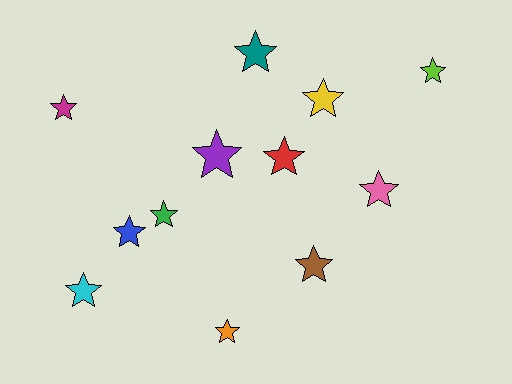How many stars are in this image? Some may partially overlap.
There are 12 stars.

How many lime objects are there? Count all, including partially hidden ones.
There is 1 lime object.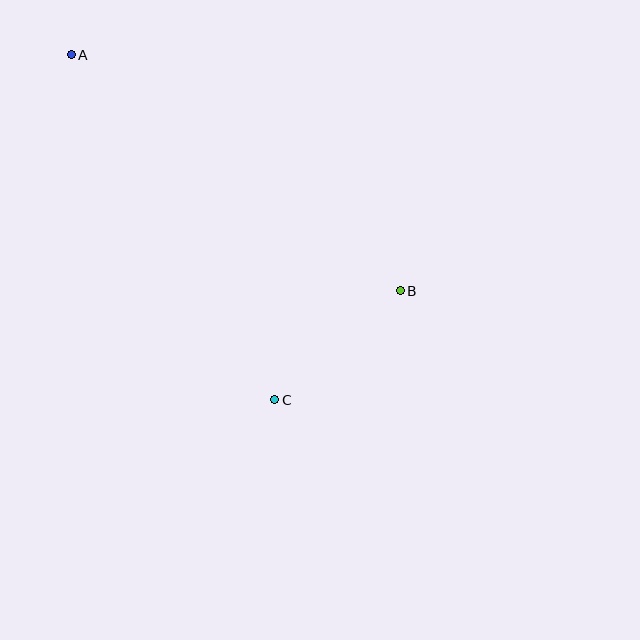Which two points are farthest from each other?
Points A and B are farthest from each other.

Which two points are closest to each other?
Points B and C are closest to each other.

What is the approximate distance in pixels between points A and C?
The distance between A and C is approximately 401 pixels.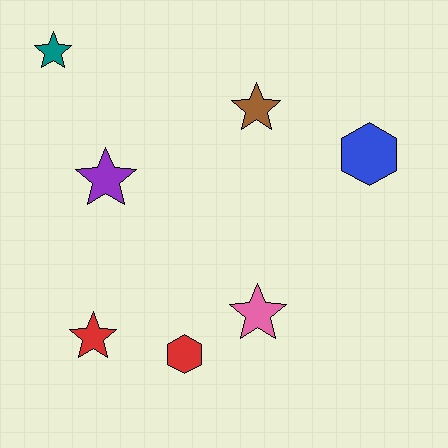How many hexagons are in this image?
There are 2 hexagons.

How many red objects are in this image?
There are 2 red objects.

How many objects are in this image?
There are 7 objects.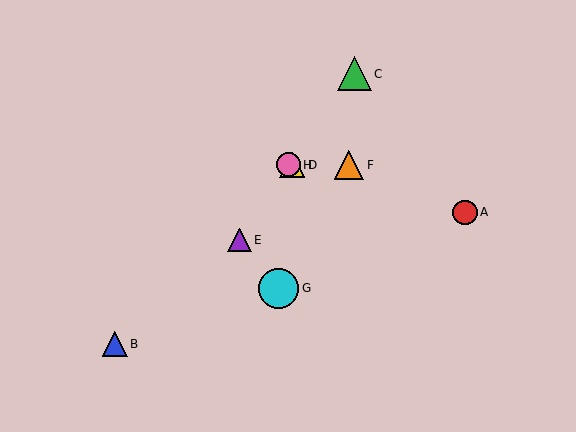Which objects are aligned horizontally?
Objects D, F, H are aligned horizontally.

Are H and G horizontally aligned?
No, H is at y≈165 and G is at y≈288.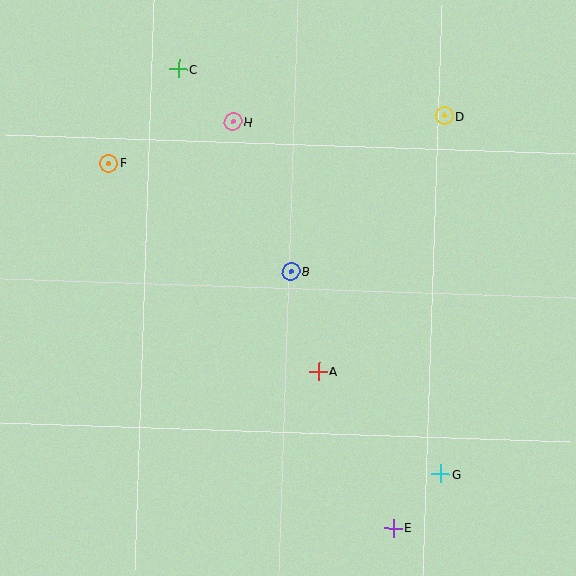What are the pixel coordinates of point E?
Point E is at (393, 528).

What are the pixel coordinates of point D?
Point D is at (444, 116).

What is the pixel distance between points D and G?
The distance between D and G is 358 pixels.